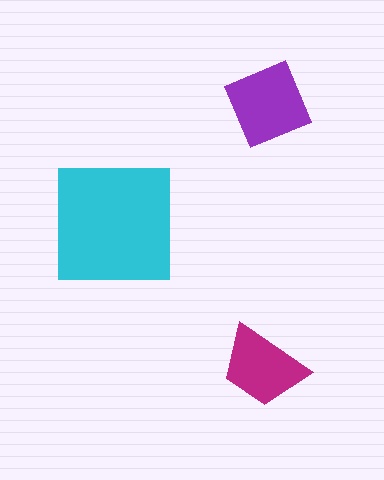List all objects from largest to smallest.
The cyan square, the purple diamond, the magenta trapezoid.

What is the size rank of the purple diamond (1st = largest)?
2nd.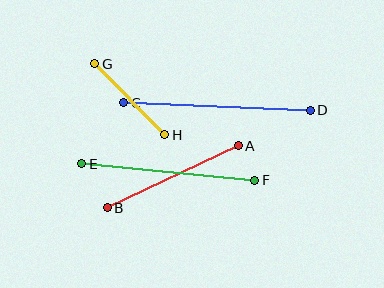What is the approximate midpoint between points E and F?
The midpoint is at approximately (168, 172) pixels.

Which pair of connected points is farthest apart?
Points C and D are farthest apart.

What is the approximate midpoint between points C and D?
The midpoint is at approximately (217, 107) pixels.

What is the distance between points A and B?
The distance is approximately 145 pixels.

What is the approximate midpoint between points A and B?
The midpoint is at approximately (173, 177) pixels.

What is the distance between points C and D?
The distance is approximately 186 pixels.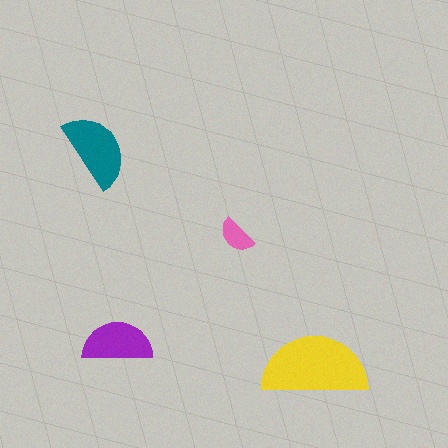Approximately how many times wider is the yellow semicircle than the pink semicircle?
About 3 times wider.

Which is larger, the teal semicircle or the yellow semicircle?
The yellow one.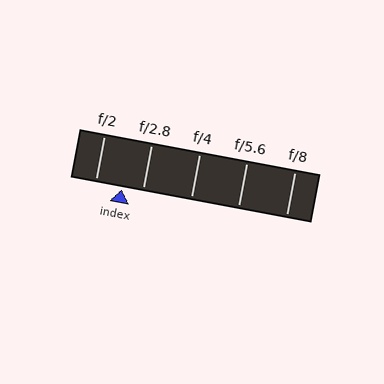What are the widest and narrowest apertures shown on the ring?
The widest aperture shown is f/2 and the narrowest is f/8.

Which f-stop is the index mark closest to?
The index mark is closest to f/2.8.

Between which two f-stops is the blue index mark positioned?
The index mark is between f/2 and f/2.8.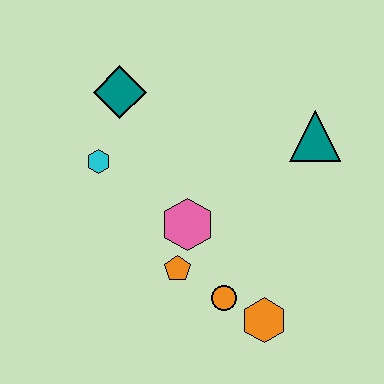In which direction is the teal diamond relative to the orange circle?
The teal diamond is above the orange circle.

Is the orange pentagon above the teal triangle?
No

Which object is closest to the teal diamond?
The cyan hexagon is closest to the teal diamond.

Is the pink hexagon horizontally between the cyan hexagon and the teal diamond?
No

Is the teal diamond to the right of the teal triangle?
No